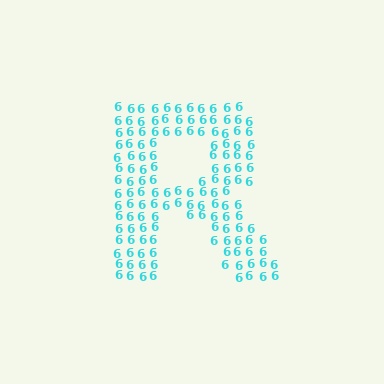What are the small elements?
The small elements are digit 6's.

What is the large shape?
The large shape is the letter R.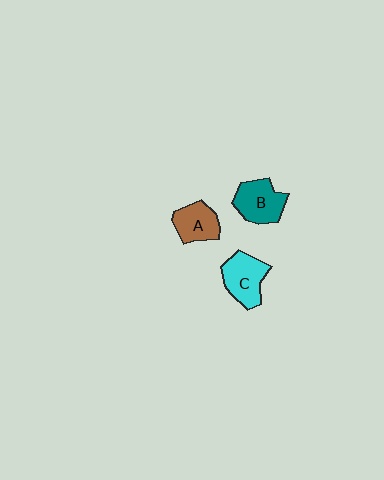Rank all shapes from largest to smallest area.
From largest to smallest: C (cyan), B (teal), A (brown).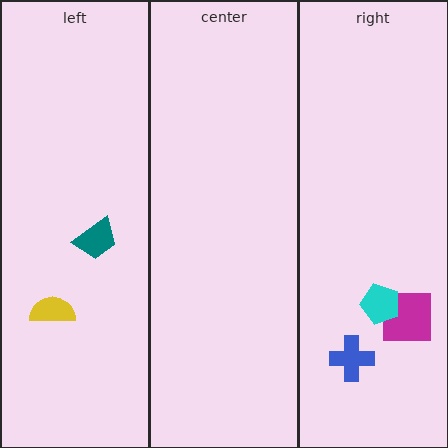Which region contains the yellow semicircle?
The left region.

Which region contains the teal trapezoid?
The left region.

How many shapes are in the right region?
3.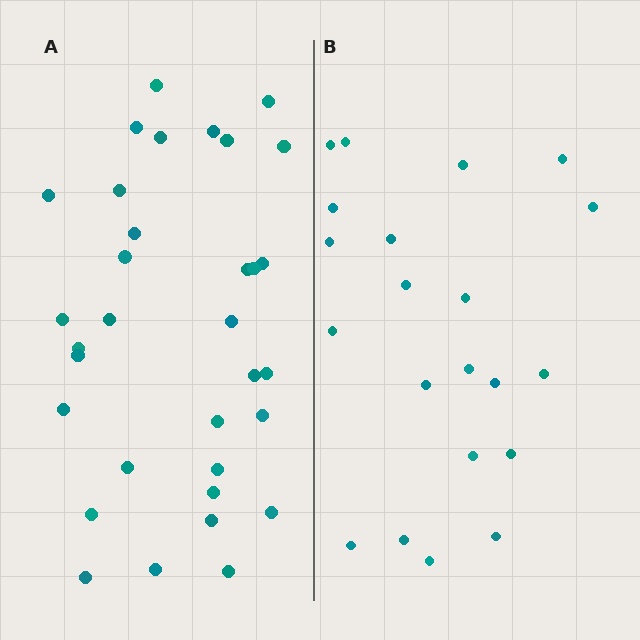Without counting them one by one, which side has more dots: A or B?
Region A (the left region) has more dots.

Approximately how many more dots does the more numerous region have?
Region A has roughly 12 or so more dots than region B.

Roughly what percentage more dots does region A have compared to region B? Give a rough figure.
About 55% more.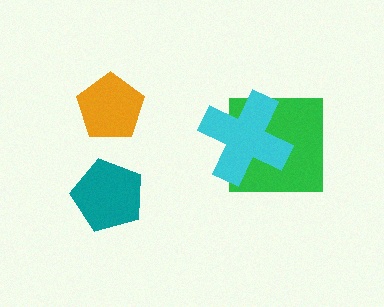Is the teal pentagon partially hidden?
No, no other shape covers it.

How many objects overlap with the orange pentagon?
0 objects overlap with the orange pentagon.